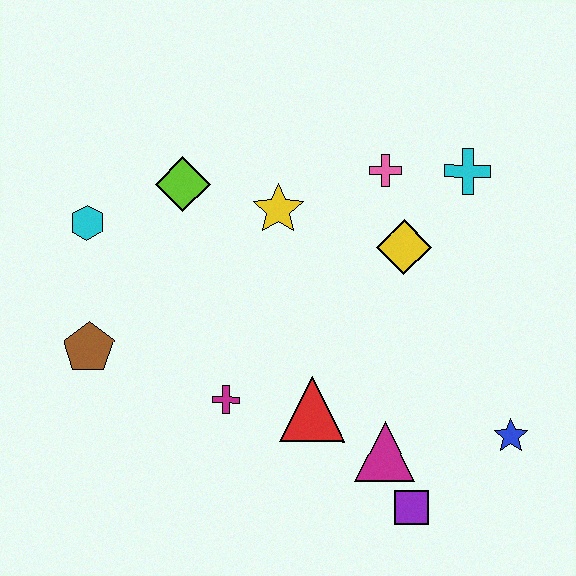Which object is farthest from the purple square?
The cyan hexagon is farthest from the purple square.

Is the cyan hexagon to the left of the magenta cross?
Yes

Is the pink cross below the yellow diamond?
No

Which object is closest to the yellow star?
The lime diamond is closest to the yellow star.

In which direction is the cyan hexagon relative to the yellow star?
The cyan hexagon is to the left of the yellow star.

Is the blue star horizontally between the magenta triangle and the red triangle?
No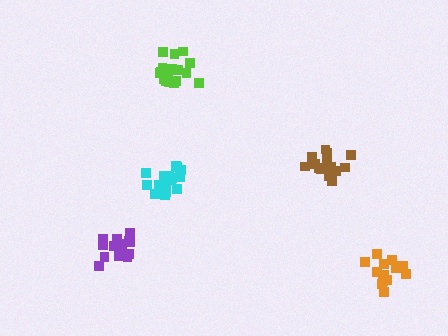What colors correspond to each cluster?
The clusters are colored: brown, purple, orange, lime, cyan.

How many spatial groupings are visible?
There are 5 spatial groupings.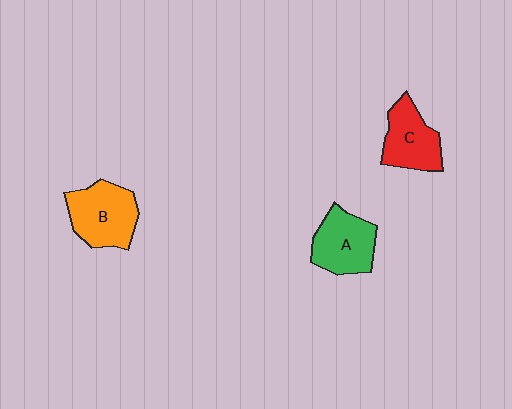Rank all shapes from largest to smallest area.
From largest to smallest: B (orange), A (green), C (red).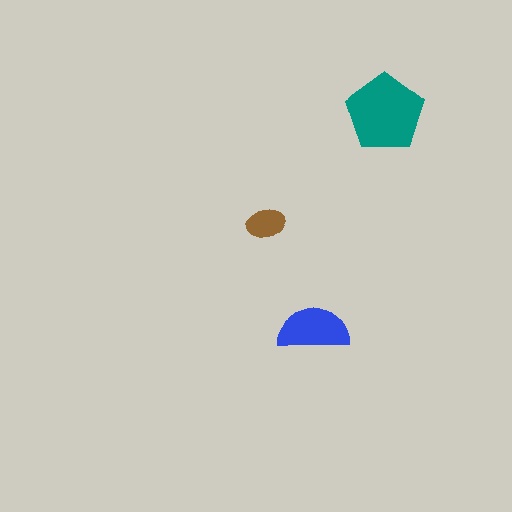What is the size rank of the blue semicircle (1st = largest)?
2nd.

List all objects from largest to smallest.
The teal pentagon, the blue semicircle, the brown ellipse.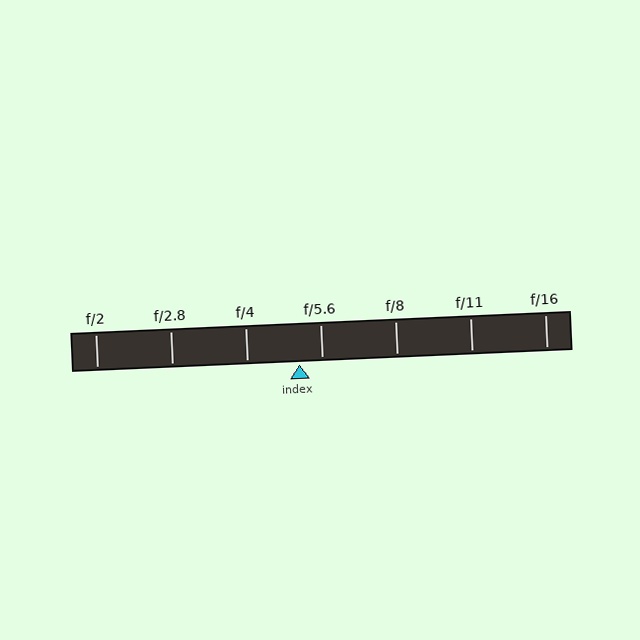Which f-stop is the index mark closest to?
The index mark is closest to f/5.6.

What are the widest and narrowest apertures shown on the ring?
The widest aperture shown is f/2 and the narrowest is f/16.